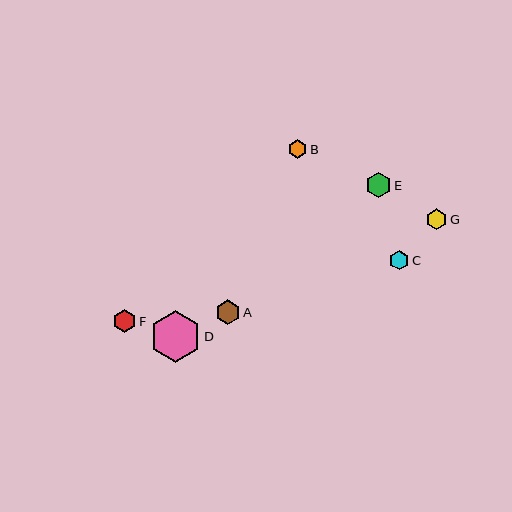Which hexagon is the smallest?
Hexagon B is the smallest with a size of approximately 18 pixels.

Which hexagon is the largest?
Hexagon D is the largest with a size of approximately 52 pixels.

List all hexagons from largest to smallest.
From largest to smallest: D, E, A, F, G, C, B.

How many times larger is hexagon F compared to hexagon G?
Hexagon F is approximately 1.1 times the size of hexagon G.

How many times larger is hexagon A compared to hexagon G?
Hexagon A is approximately 1.2 times the size of hexagon G.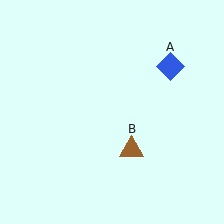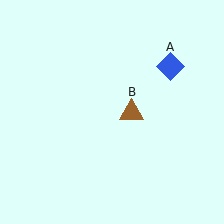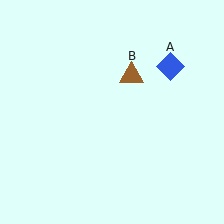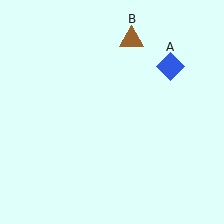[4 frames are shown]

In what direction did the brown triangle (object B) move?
The brown triangle (object B) moved up.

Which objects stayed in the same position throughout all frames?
Blue diamond (object A) remained stationary.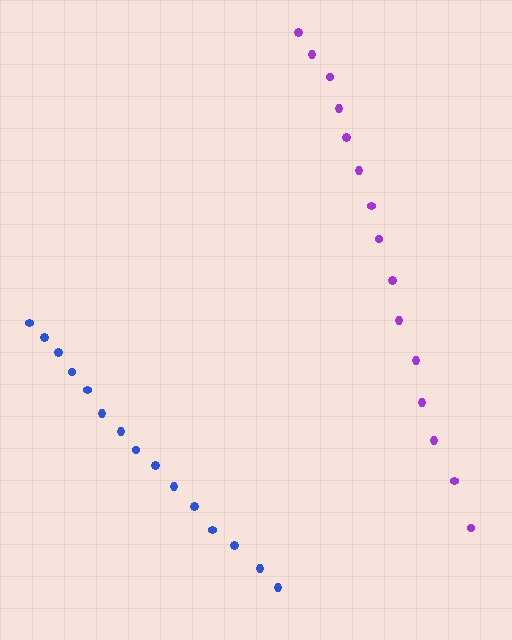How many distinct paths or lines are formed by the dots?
There are 2 distinct paths.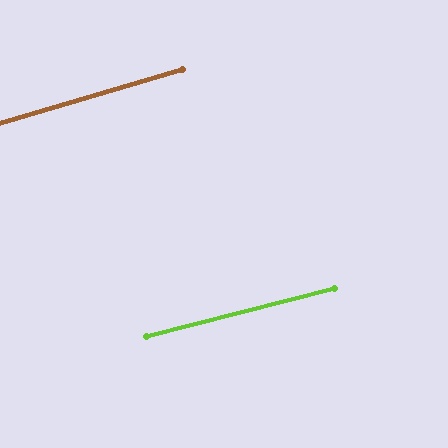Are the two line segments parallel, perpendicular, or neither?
Parallel — their directions differ by only 1.7°.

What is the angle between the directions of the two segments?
Approximately 2 degrees.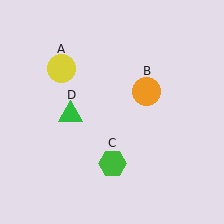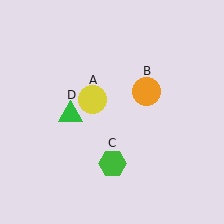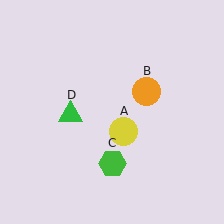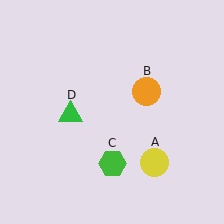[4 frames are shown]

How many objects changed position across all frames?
1 object changed position: yellow circle (object A).